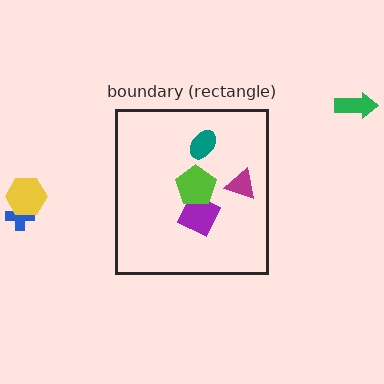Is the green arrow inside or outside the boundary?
Outside.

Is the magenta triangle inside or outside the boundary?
Inside.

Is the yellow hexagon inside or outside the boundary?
Outside.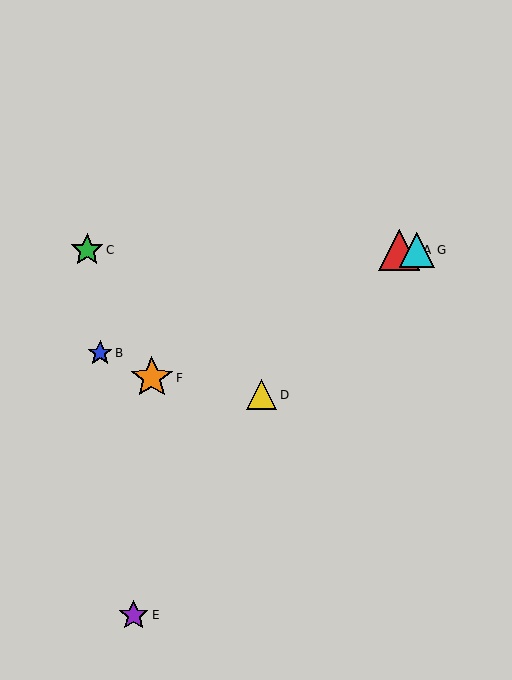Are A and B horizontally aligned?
No, A is at y≈250 and B is at y≈353.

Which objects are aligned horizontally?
Objects A, C, G are aligned horizontally.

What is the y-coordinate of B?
Object B is at y≈353.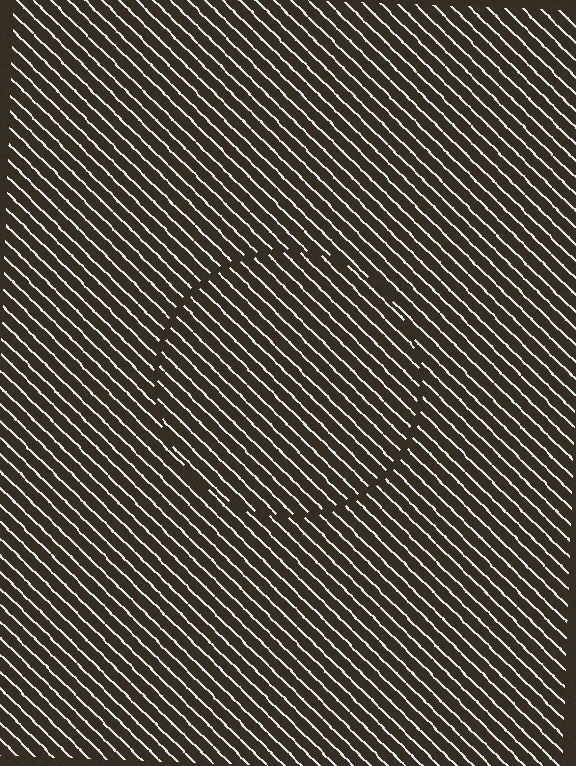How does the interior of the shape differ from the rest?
The interior of the shape contains the same grating, shifted by half a period — the contour is defined by the phase discontinuity where line-ends from the inner and outer gratings abut.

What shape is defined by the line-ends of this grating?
An illusory circle. The interior of the shape contains the same grating, shifted by half a period — the contour is defined by the phase discontinuity where line-ends from the inner and outer gratings abut.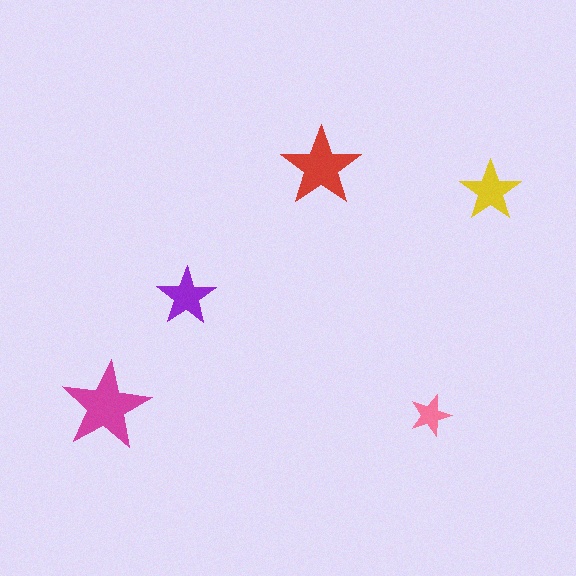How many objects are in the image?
There are 5 objects in the image.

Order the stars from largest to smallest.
the magenta one, the red one, the yellow one, the purple one, the pink one.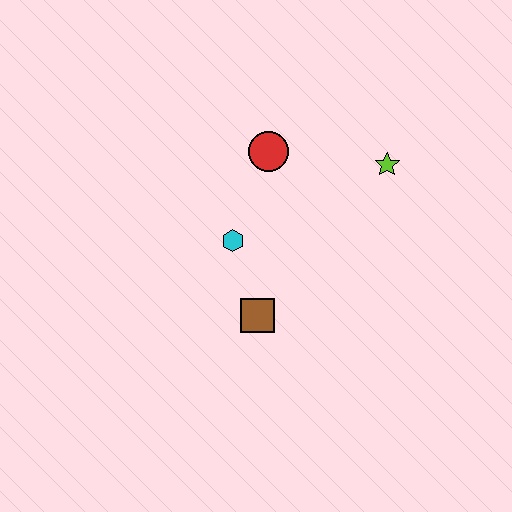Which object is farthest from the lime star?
The brown square is farthest from the lime star.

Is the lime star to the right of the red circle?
Yes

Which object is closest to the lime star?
The red circle is closest to the lime star.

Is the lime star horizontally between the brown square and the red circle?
No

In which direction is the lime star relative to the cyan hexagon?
The lime star is to the right of the cyan hexagon.